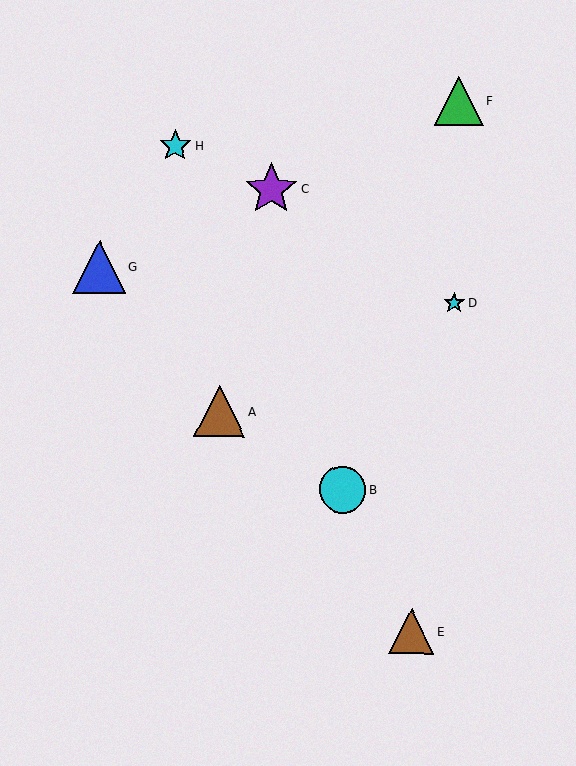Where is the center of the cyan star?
The center of the cyan star is at (454, 303).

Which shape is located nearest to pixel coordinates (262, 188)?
The purple star (labeled C) at (271, 189) is nearest to that location.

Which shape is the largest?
The purple star (labeled C) is the largest.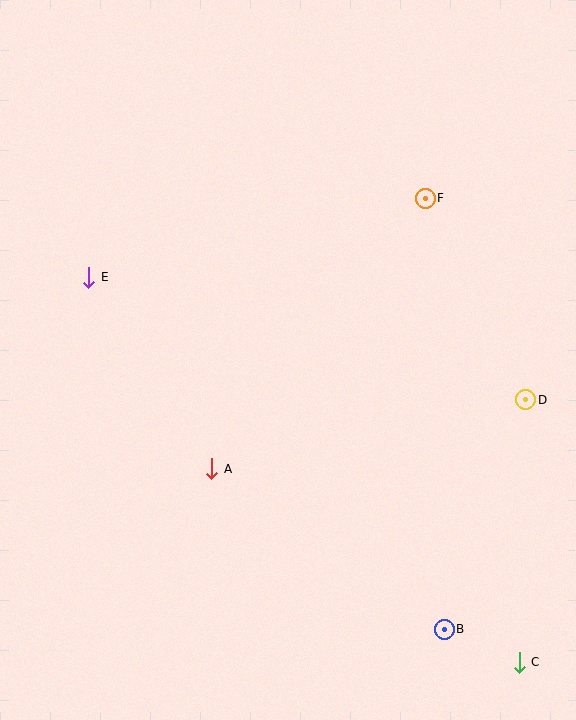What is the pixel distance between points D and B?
The distance between D and B is 243 pixels.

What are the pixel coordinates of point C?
Point C is at (519, 662).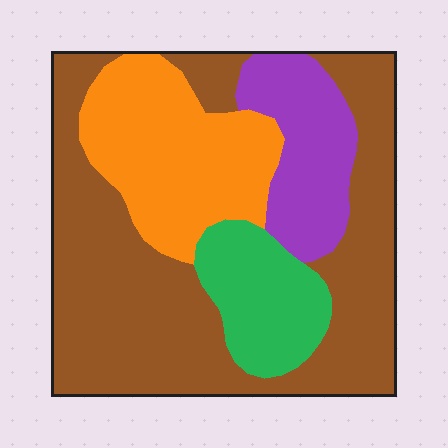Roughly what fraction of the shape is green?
Green takes up about one eighth (1/8) of the shape.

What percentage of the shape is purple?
Purple covers 14% of the shape.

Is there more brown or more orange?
Brown.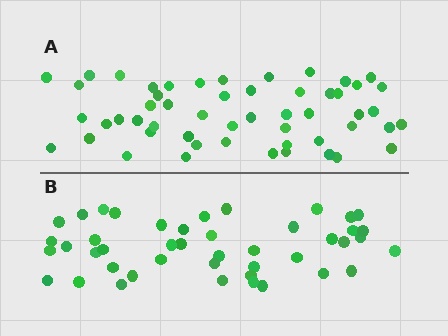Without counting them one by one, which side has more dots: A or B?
Region A (the top region) has more dots.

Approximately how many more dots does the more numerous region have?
Region A has roughly 8 or so more dots than region B.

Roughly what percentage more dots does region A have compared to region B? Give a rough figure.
About 20% more.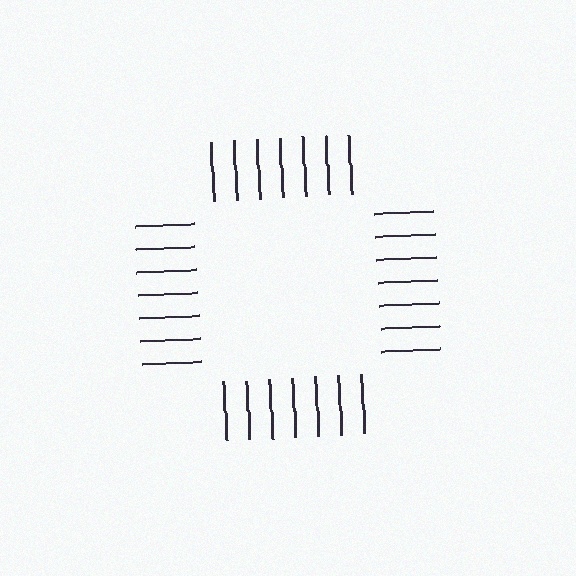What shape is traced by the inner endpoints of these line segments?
An illusory square — the line segments terminate on its edges but no continuous stroke is drawn.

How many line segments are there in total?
28 — 7 along each of the 4 edges.